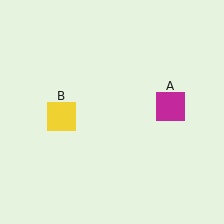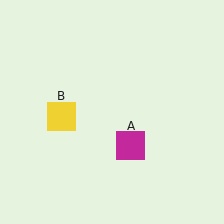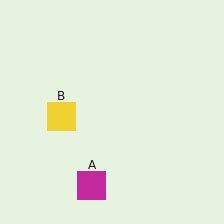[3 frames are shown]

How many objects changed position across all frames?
1 object changed position: magenta square (object A).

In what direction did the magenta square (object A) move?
The magenta square (object A) moved down and to the left.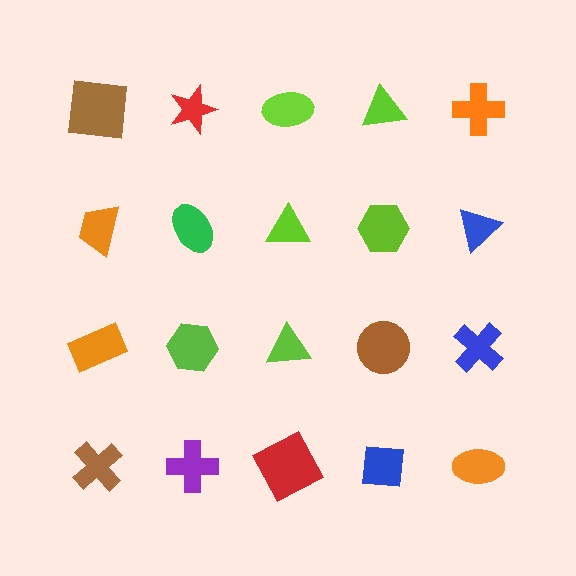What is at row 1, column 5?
An orange cross.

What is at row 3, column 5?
A blue cross.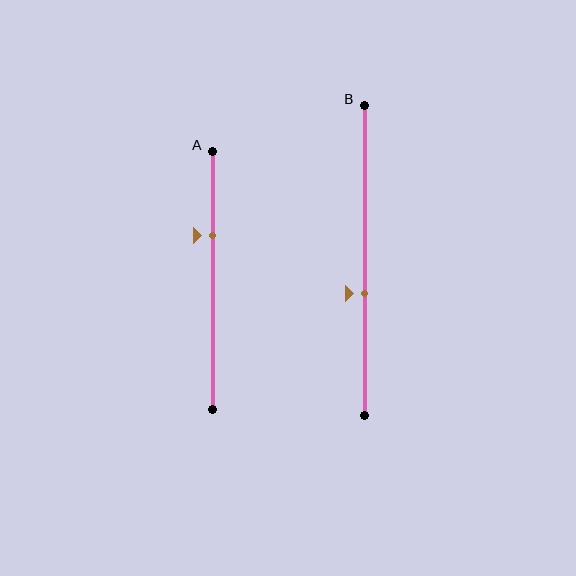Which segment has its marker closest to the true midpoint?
Segment B has its marker closest to the true midpoint.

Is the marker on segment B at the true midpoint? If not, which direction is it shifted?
No, the marker on segment B is shifted downward by about 11% of the segment length.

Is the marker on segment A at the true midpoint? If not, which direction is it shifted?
No, the marker on segment A is shifted upward by about 18% of the segment length.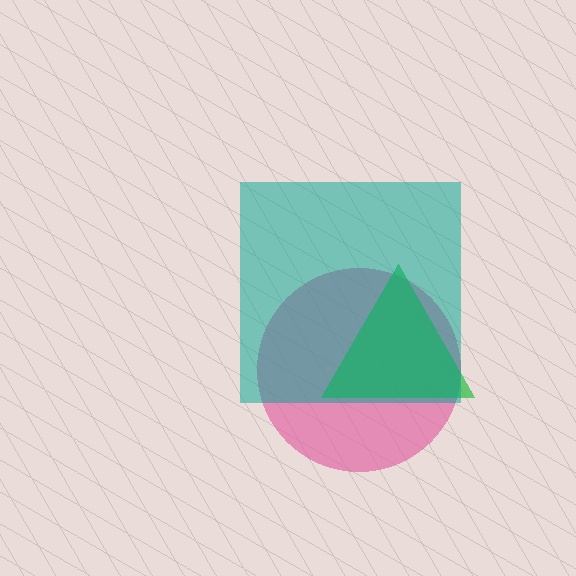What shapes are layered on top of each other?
The layered shapes are: a pink circle, a green triangle, a teal square.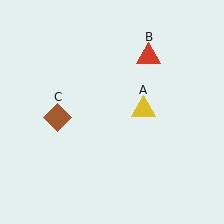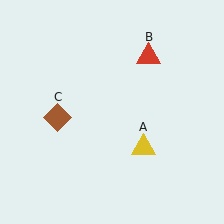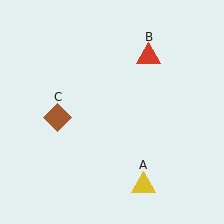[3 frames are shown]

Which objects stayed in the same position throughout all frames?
Red triangle (object B) and brown diamond (object C) remained stationary.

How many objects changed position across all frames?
1 object changed position: yellow triangle (object A).